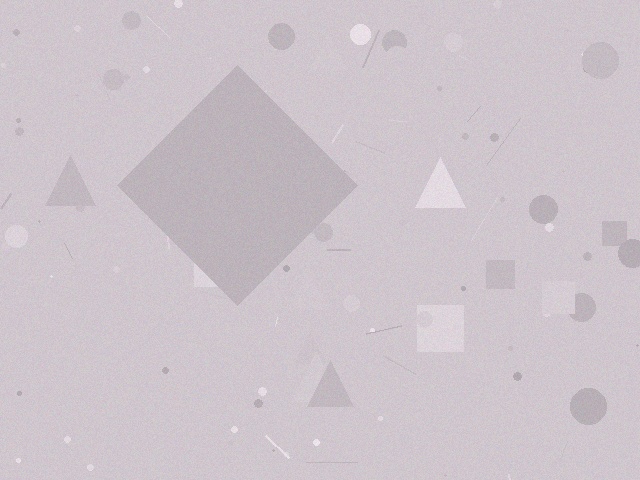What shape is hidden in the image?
A diamond is hidden in the image.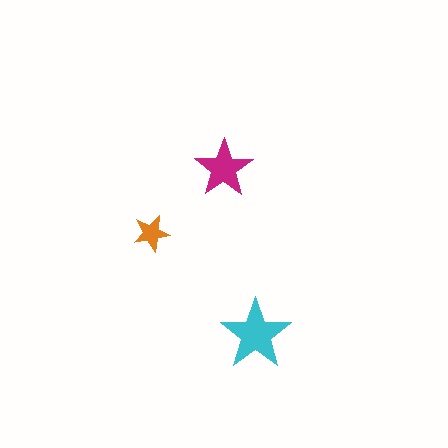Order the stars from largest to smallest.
the cyan one, the magenta one, the orange one.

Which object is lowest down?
The cyan star is bottommost.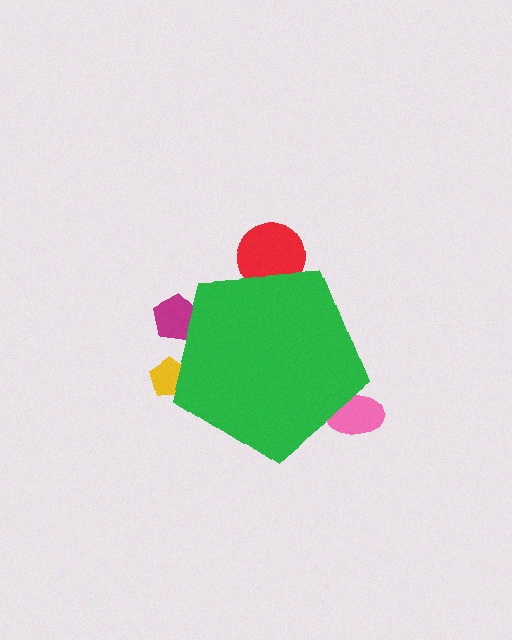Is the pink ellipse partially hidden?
Yes, the pink ellipse is partially hidden behind the green pentagon.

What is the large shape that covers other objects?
A green pentagon.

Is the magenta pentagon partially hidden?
Yes, the magenta pentagon is partially hidden behind the green pentagon.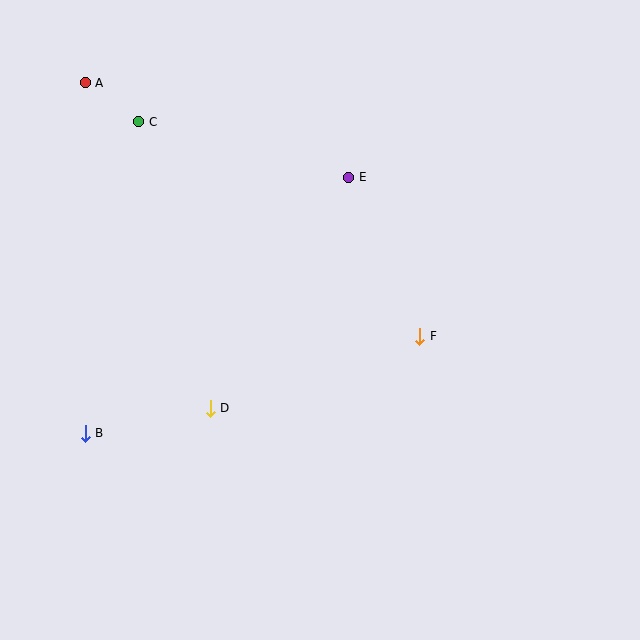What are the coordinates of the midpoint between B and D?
The midpoint between B and D is at (148, 421).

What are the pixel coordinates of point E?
Point E is at (349, 177).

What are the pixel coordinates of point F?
Point F is at (420, 336).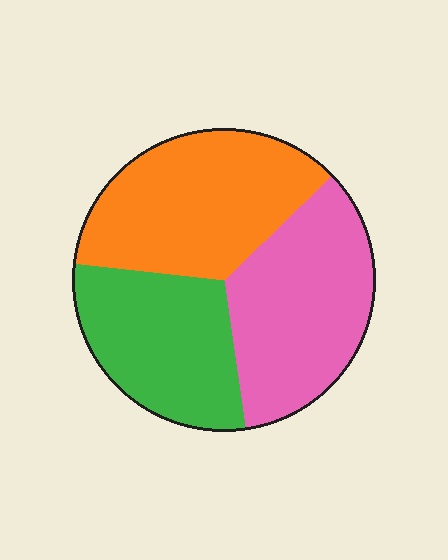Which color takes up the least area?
Green, at roughly 30%.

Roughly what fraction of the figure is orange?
Orange covers 36% of the figure.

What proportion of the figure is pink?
Pink takes up about one third (1/3) of the figure.